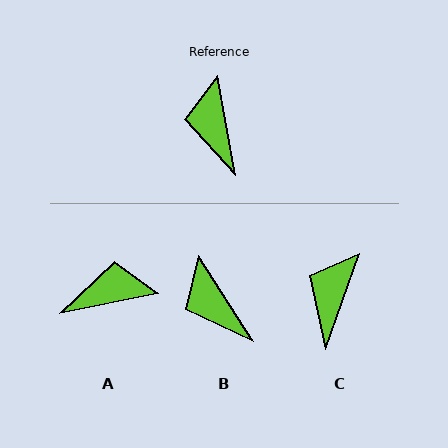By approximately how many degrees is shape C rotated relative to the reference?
Approximately 30 degrees clockwise.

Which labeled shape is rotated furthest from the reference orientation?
A, about 89 degrees away.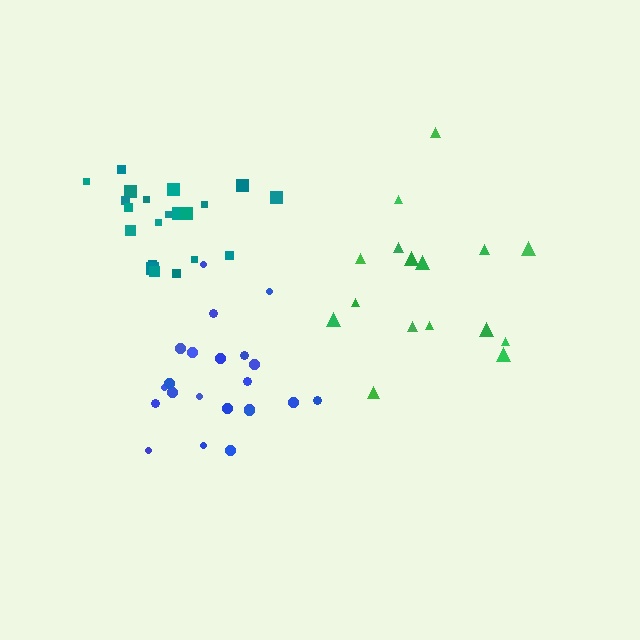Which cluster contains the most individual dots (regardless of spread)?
Blue (22).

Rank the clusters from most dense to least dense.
teal, blue, green.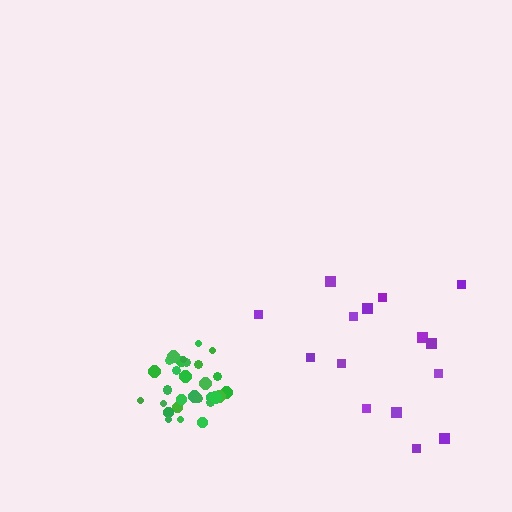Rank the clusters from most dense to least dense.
green, purple.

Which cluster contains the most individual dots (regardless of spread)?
Green (31).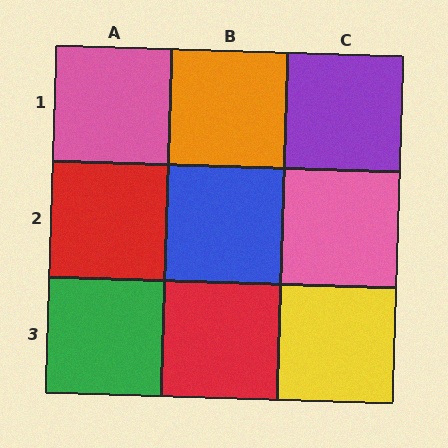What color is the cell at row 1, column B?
Orange.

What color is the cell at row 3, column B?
Red.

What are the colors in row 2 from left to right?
Red, blue, pink.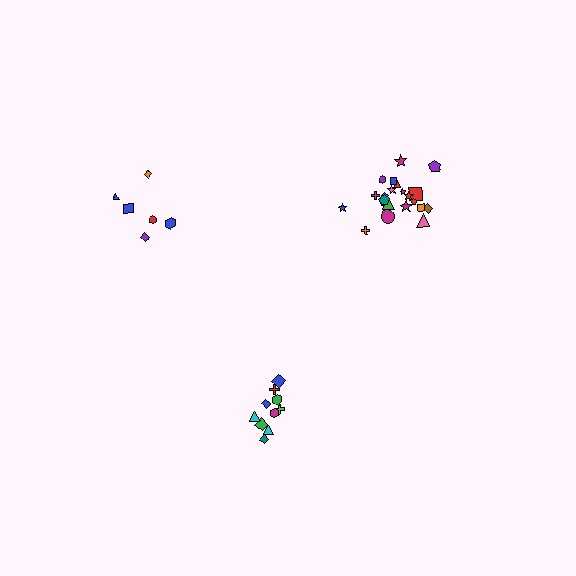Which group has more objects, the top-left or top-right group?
The top-right group.